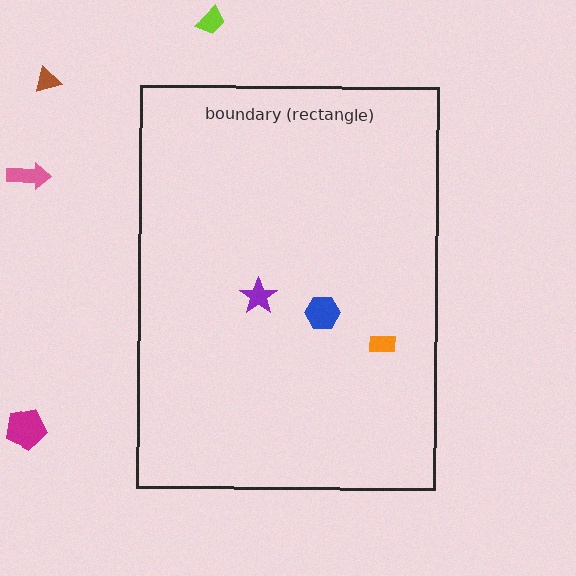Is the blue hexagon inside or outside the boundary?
Inside.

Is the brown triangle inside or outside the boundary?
Outside.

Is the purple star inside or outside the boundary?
Inside.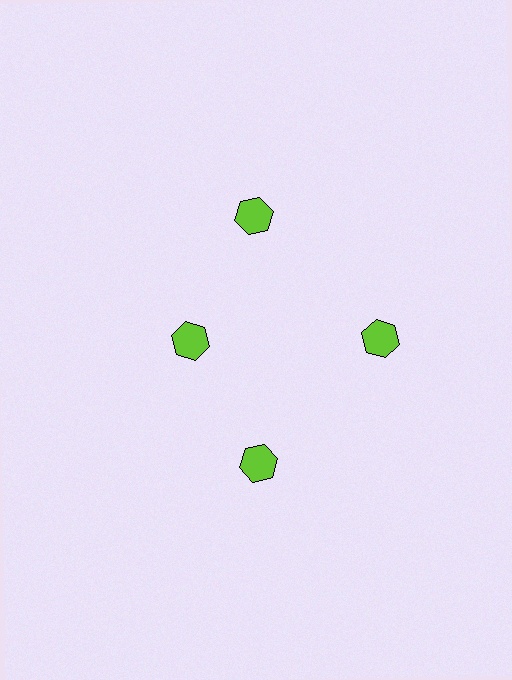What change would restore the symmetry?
The symmetry would be restored by moving it outward, back onto the ring so that all 4 hexagons sit at equal angles and equal distance from the center.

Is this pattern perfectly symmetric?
No. The 4 lime hexagons are arranged in a ring, but one element near the 9 o'clock position is pulled inward toward the center, breaking the 4-fold rotational symmetry.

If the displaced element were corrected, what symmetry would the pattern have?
It would have 4-fold rotational symmetry — the pattern would map onto itself every 90 degrees.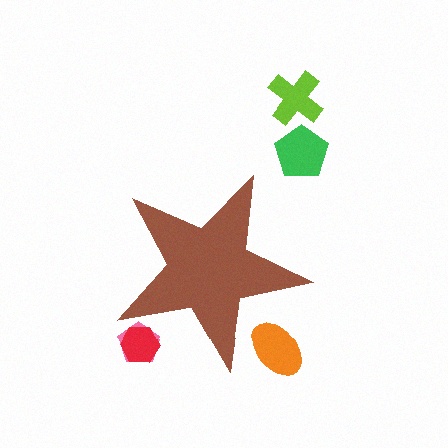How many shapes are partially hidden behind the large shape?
3 shapes are partially hidden.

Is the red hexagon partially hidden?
Yes, the red hexagon is partially hidden behind the brown star.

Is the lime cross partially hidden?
No, the lime cross is fully visible.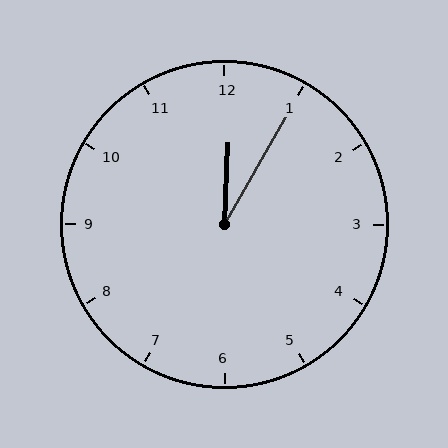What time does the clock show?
12:05.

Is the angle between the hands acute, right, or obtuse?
It is acute.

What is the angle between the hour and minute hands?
Approximately 28 degrees.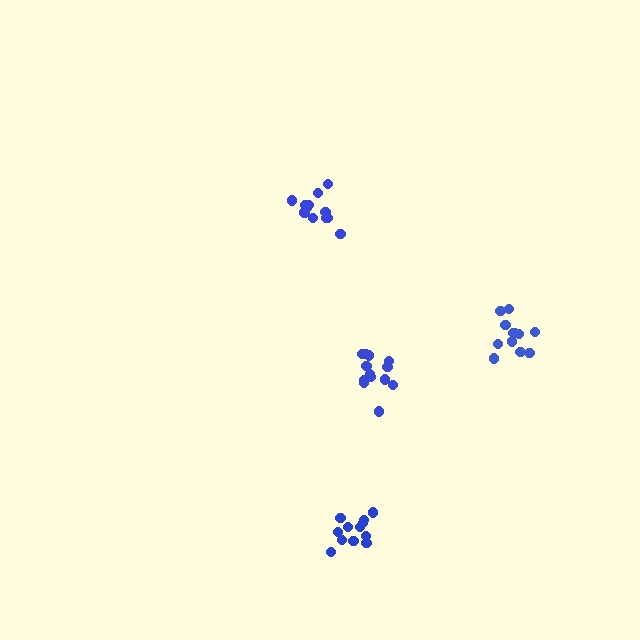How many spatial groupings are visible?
There are 4 spatial groupings.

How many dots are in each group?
Group 1: 12 dots, Group 2: 13 dots, Group 3: 13 dots, Group 4: 12 dots (50 total).